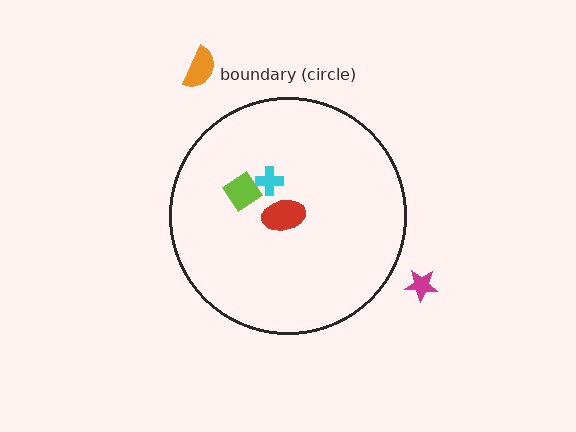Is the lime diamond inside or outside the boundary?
Inside.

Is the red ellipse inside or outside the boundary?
Inside.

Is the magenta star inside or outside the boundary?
Outside.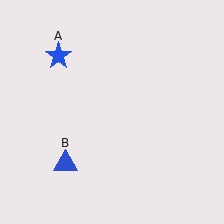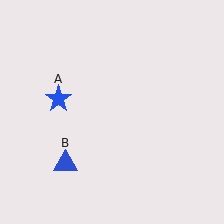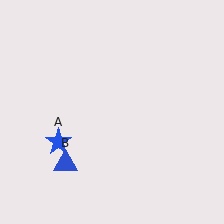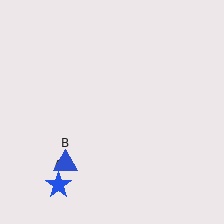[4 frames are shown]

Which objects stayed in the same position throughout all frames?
Blue triangle (object B) remained stationary.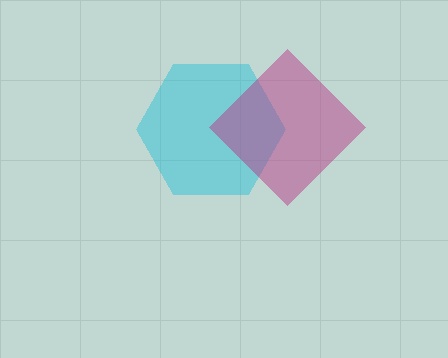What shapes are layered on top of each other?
The layered shapes are: a cyan hexagon, a magenta diamond.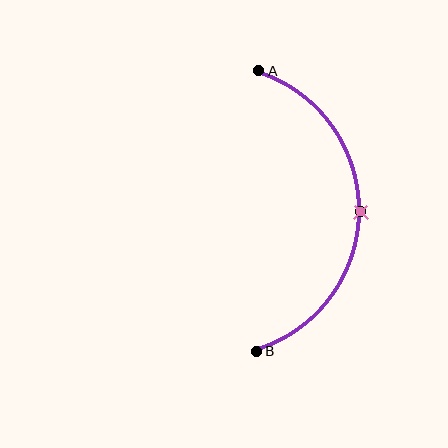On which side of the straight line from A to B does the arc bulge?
The arc bulges to the right of the straight line connecting A and B.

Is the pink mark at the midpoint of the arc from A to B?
Yes. The pink mark lies on the arc at equal arc-length from both A and B — it is the arc midpoint.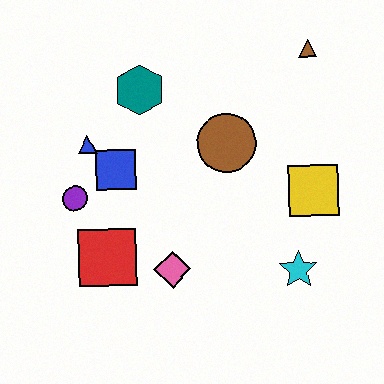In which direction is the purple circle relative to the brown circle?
The purple circle is to the left of the brown circle.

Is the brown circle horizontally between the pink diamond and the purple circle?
No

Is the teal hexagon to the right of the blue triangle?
Yes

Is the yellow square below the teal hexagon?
Yes